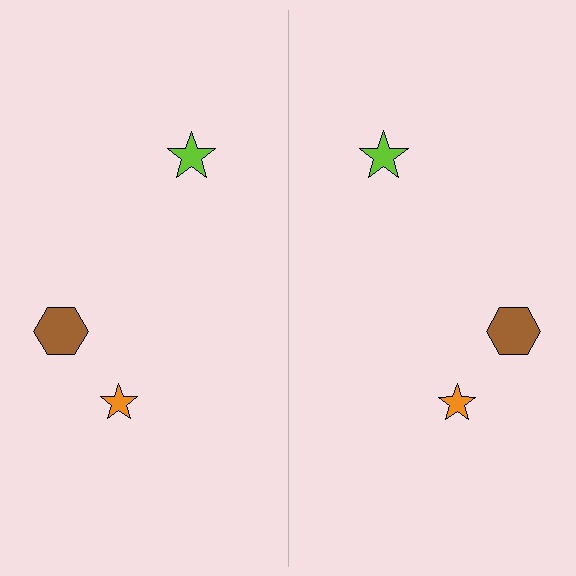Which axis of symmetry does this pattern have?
The pattern has a vertical axis of symmetry running through the center of the image.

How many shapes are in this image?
There are 6 shapes in this image.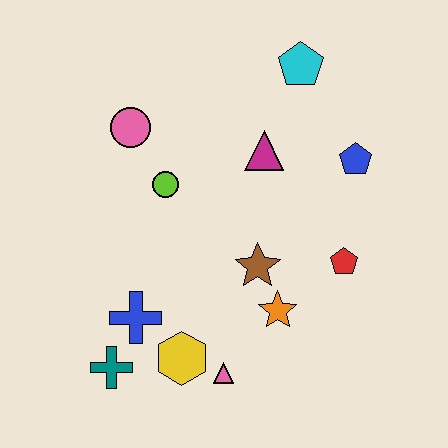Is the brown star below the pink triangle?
No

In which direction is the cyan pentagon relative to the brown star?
The cyan pentagon is above the brown star.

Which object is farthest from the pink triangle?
The cyan pentagon is farthest from the pink triangle.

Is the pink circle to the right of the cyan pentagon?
No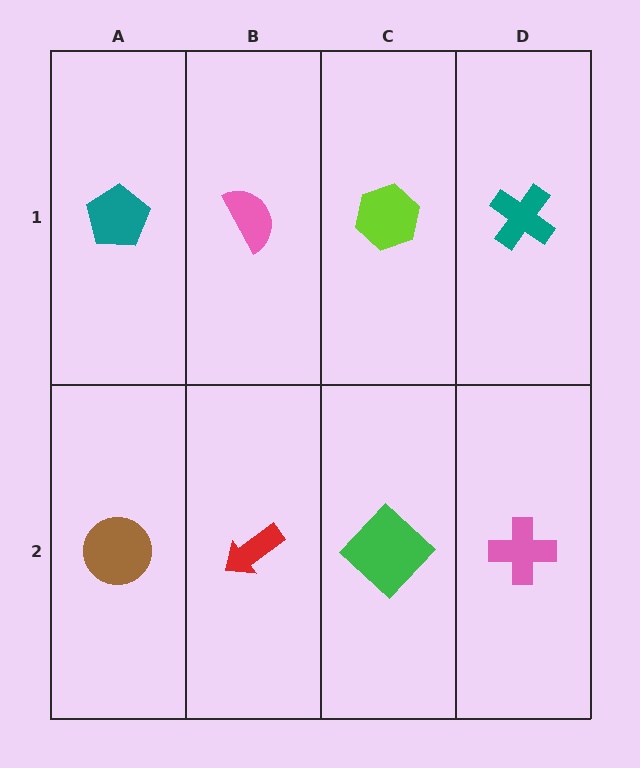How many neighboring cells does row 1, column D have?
2.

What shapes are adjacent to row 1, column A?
A brown circle (row 2, column A), a pink semicircle (row 1, column B).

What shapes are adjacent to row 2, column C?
A lime hexagon (row 1, column C), a red arrow (row 2, column B), a pink cross (row 2, column D).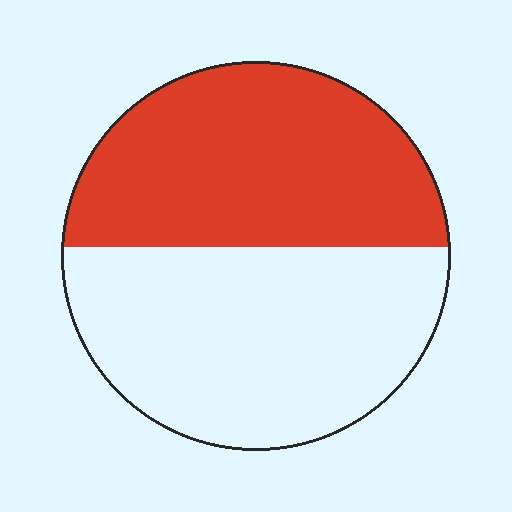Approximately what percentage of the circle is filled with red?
Approximately 45%.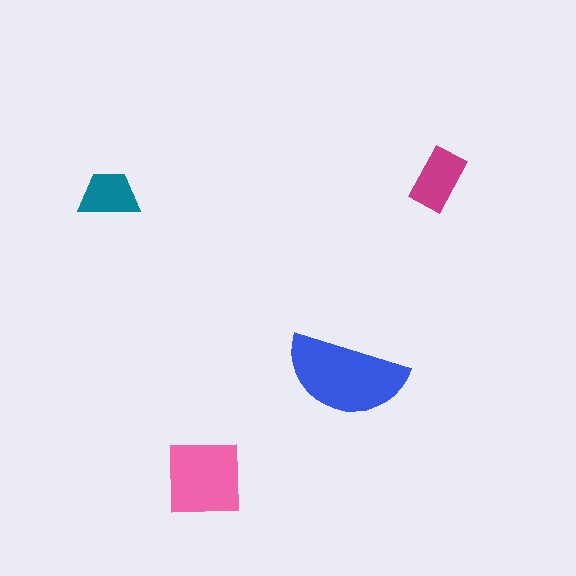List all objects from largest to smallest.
The blue semicircle, the pink square, the magenta rectangle, the teal trapezoid.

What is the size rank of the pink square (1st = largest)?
2nd.